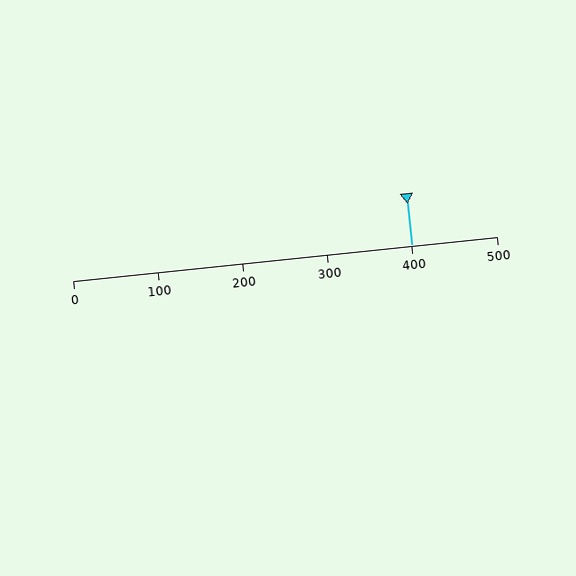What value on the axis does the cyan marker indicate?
The marker indicates approximately 400.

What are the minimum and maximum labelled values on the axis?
The axis runs from 0 to 500.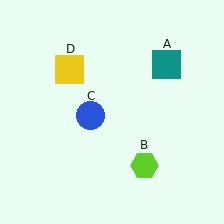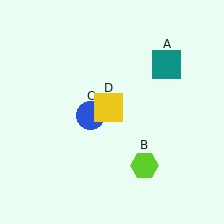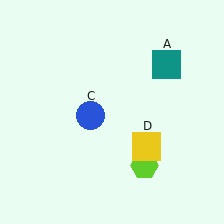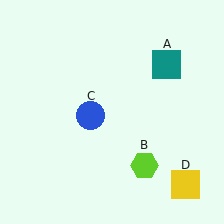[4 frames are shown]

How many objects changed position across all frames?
1 object changed position: yellow square (object D).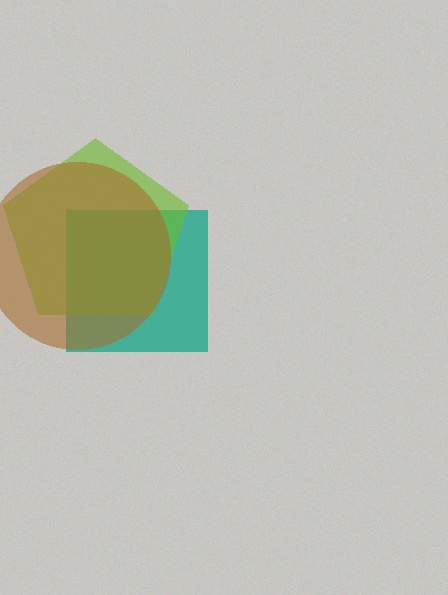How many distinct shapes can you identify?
There are 3 distinct shapes: a teal square, a lime pentagon, a brown circle.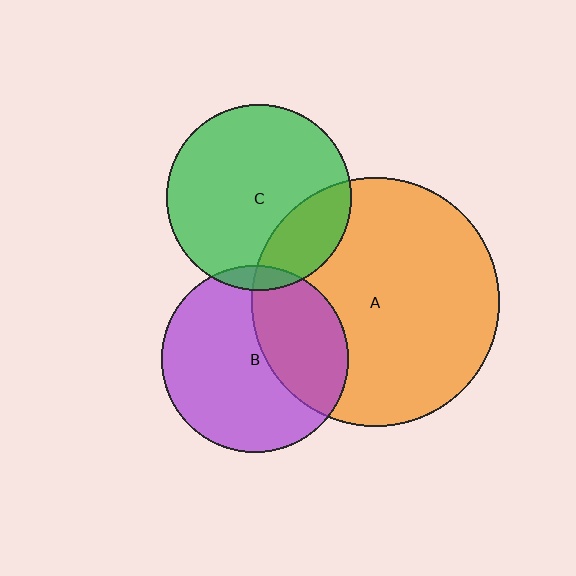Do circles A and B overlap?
Yes.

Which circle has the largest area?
Circle A (orange).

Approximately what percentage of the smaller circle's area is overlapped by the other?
Approximately 35%.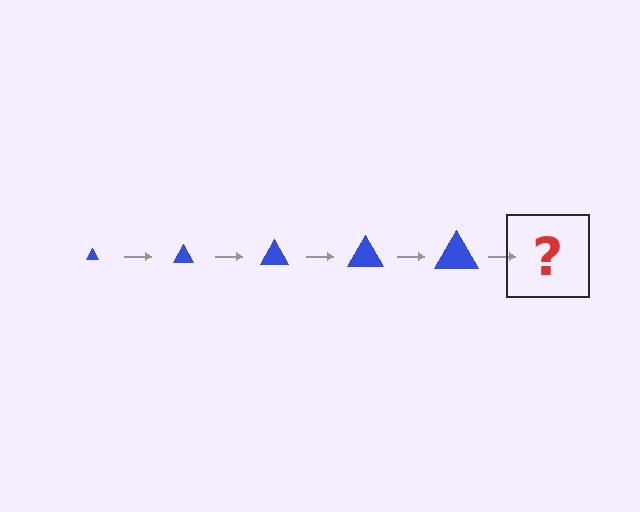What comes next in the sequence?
The next element should be a blue triangle, larger than the previous one.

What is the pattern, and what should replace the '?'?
The pattern is that the triangle gets progressively larger each step. The '?' should be a blue triangle, larger than the previous one.